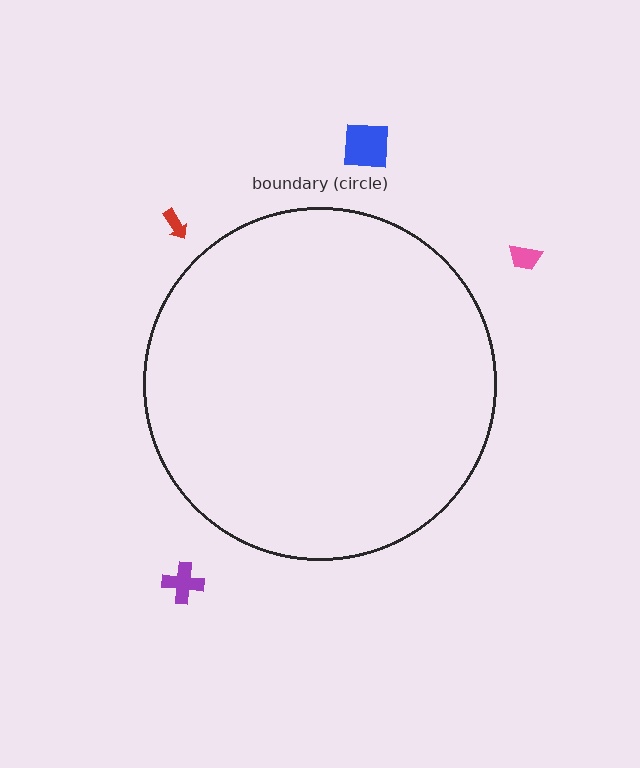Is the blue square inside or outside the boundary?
Outside.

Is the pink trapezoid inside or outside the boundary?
Outside.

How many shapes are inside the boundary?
0 inside, 4 outside.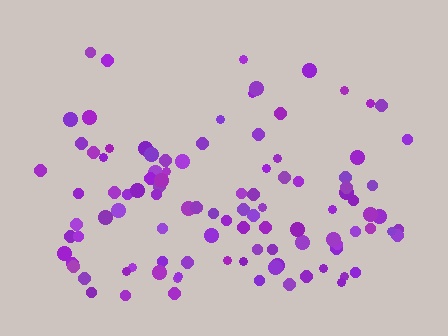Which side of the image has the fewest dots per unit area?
The top.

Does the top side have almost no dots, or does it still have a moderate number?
Still a moderate number, just noticeably fewer than the bottom.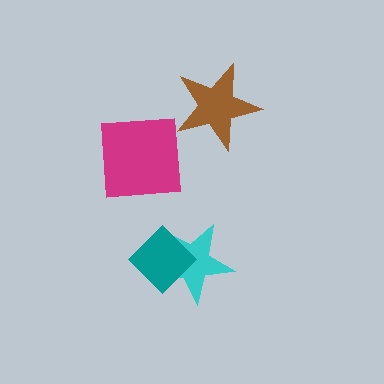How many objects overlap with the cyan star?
1 object overlaps with the cyan star.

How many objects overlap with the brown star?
0 objects overlap with the brown star.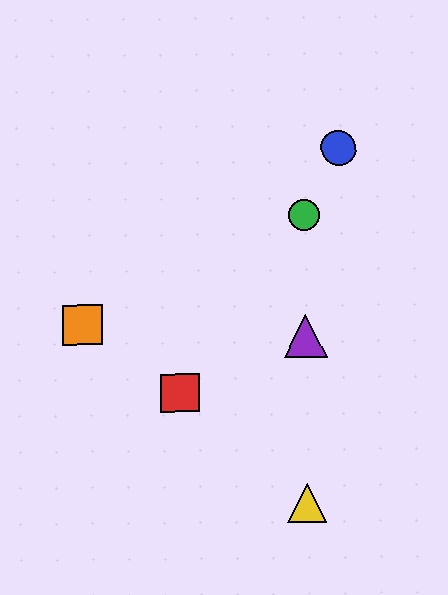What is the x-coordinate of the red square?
The red square is at x≈180.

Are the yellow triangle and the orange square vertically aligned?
No, the yellow triangle is at x≈307 and the orange square is at x≈83.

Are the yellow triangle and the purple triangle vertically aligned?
Yes, both are at x≈307.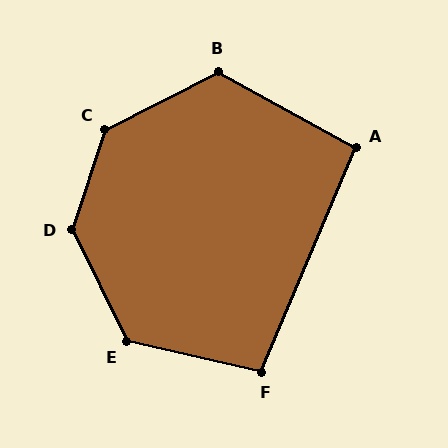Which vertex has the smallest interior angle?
A, at approximately 96 degrees.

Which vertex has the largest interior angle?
D, at approximately 136 degrees.